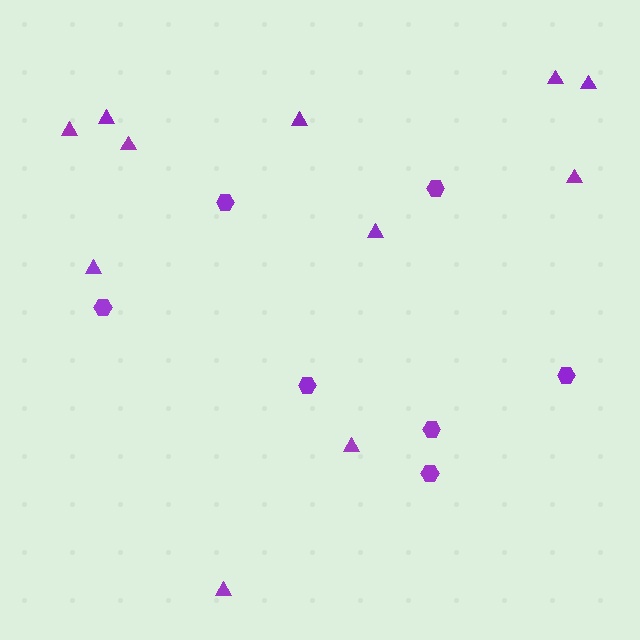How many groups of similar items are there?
There are 2 groups: one group of triangles (11) and one group of hexagons (7).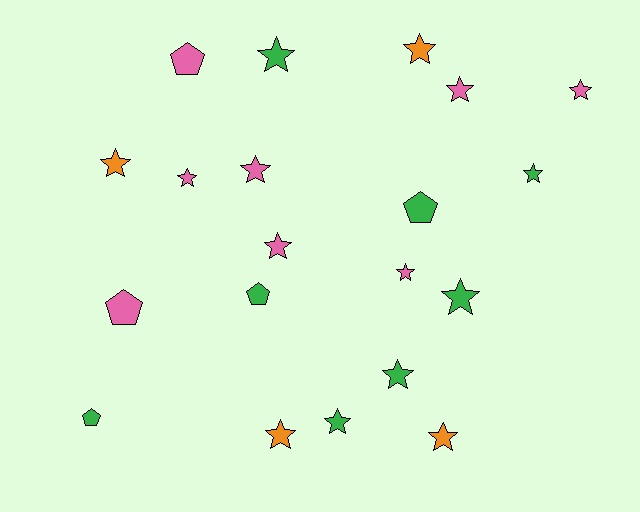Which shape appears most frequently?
Star, with 15 objects.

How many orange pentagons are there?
There are no orange pentagons.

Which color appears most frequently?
Green, with 8 objects.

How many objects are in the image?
There are 20 objects.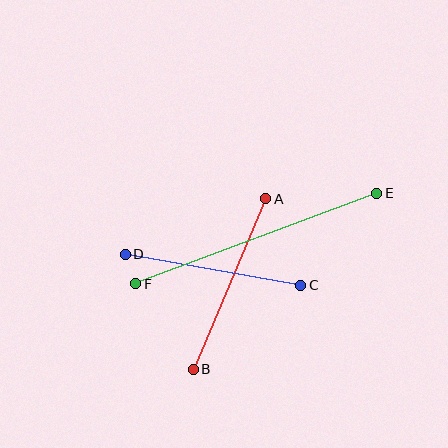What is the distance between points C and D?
The distance is approximately 178 pixels.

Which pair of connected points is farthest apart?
Points E and F are farthest apart.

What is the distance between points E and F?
The distance is approximately 257 pixels.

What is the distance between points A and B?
The distance is approximately 185 pixels.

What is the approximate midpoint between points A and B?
The midpoint is at approximately (230, 284) pixels.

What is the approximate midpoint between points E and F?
The midpoint is at approximately (256, 239) pixels.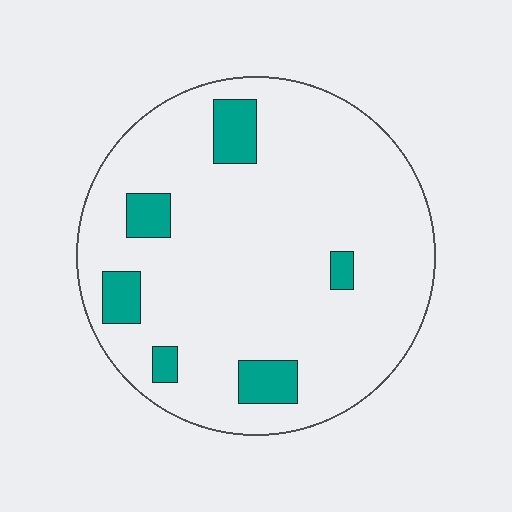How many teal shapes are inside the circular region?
6.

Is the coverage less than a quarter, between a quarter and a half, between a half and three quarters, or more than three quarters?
Less than a quarter.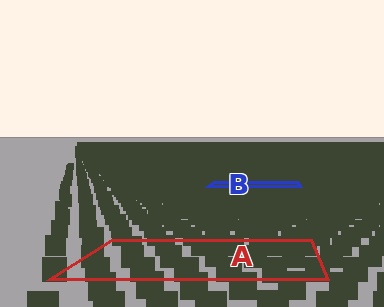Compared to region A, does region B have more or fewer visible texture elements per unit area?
Region B has more texture elements per unit area — they are packed more densely because it is farther away.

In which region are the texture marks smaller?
The texture marks are smaller in region B, because it is farther away.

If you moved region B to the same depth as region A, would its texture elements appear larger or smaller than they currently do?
They would appear larger. At a closer depth, the same texture elements are projected at a bigger on-screen size.